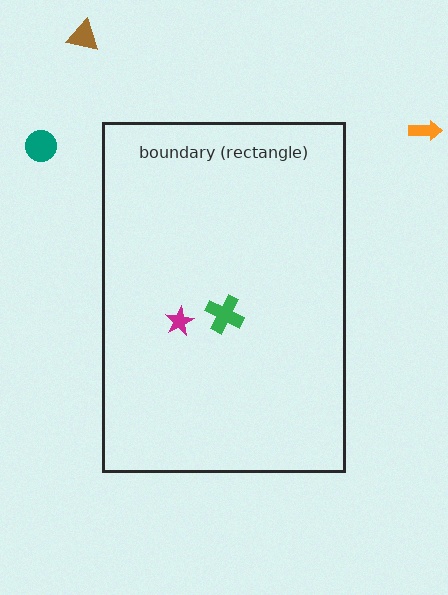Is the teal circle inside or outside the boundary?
Outside.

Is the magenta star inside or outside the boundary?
Inside.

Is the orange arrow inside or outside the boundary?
Outside.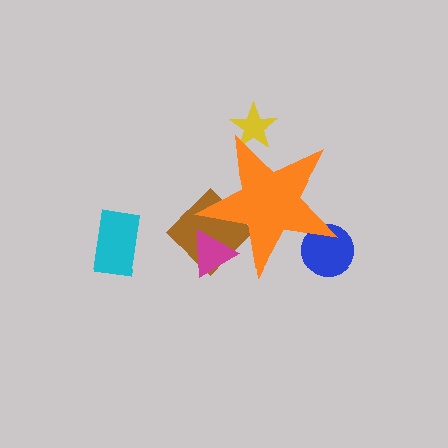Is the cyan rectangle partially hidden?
No, the cyan rectangle is fully visible.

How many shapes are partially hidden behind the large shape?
4 shapes are partially hidden.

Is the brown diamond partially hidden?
Yes, the brown diamond is partially hidden behind the orange star.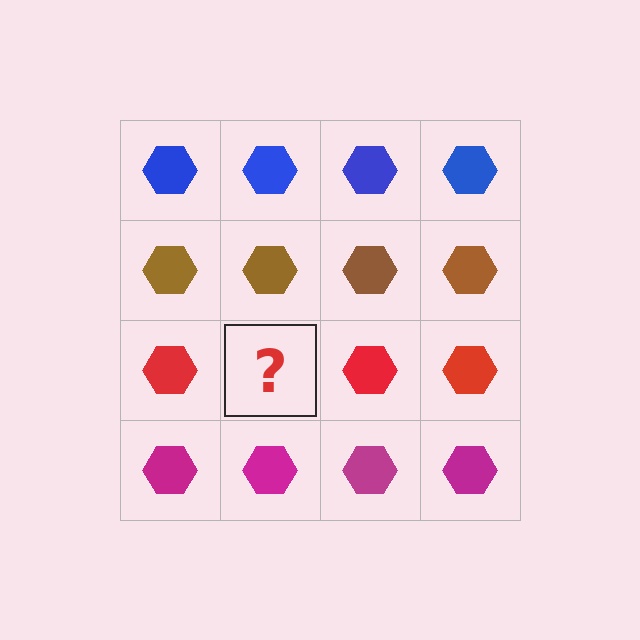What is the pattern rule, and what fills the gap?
The rule is that each row has a consistent color. The gap should be filled with a red hexagon.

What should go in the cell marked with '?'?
The missing cell should contain a red hexagon.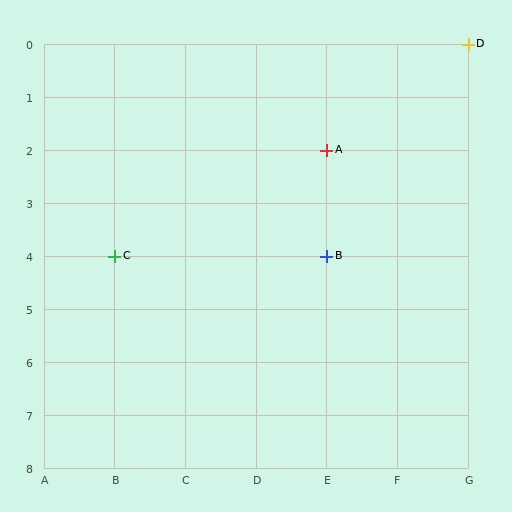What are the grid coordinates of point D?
Point D is at grid coordinates (G, 0).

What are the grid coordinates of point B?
Point B is at grid coordinates (E, 4).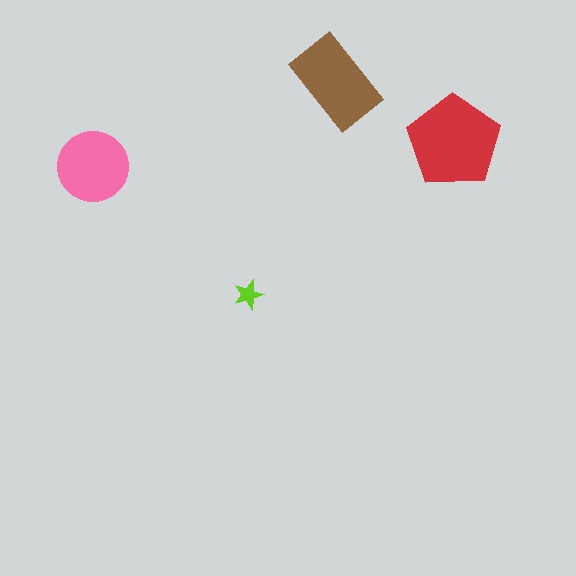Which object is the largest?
The red pentagon.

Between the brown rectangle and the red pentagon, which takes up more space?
The red pentagon.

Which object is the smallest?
The lime star.